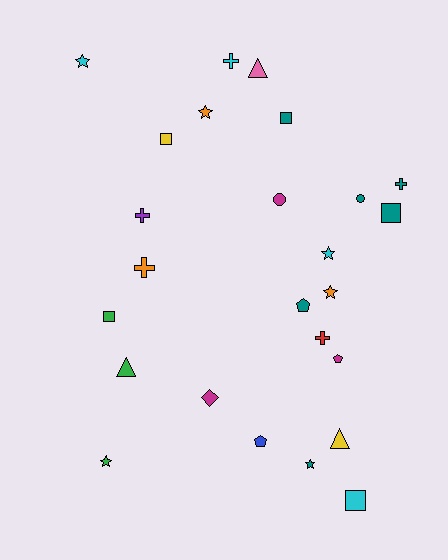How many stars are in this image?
There are 6 stars.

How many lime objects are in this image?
There are no lime objects.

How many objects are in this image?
There are 25 objects.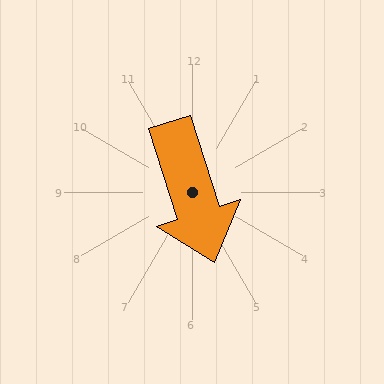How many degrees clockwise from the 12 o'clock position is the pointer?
Approximately 162 degrees.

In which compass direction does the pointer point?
South.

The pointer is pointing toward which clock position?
Roughly 5 o'clock.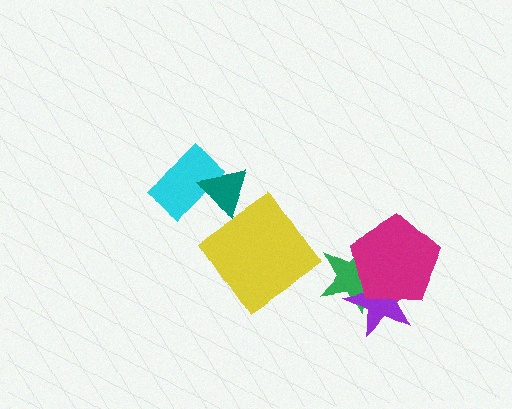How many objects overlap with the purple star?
2 objects overlap with the purple star.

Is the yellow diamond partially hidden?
No, no other shape covers it.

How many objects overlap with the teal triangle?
1 object overlaps with the teal triangle.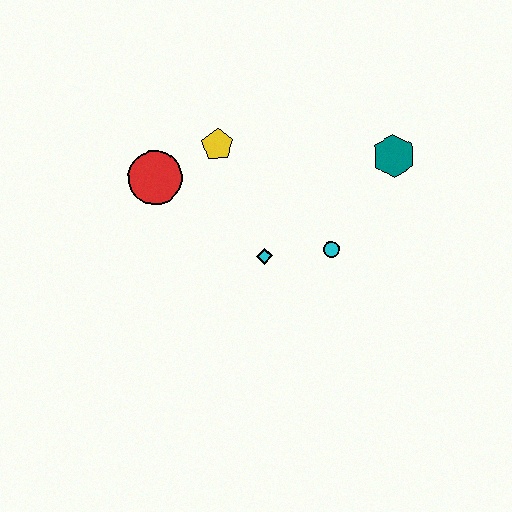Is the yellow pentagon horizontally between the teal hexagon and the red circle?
Yes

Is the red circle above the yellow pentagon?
No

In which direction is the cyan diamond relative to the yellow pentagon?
The cyan diamond is below the yellow pentagon.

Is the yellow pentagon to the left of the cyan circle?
Yes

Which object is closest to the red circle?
The yellow pentagon is closest to the red circle.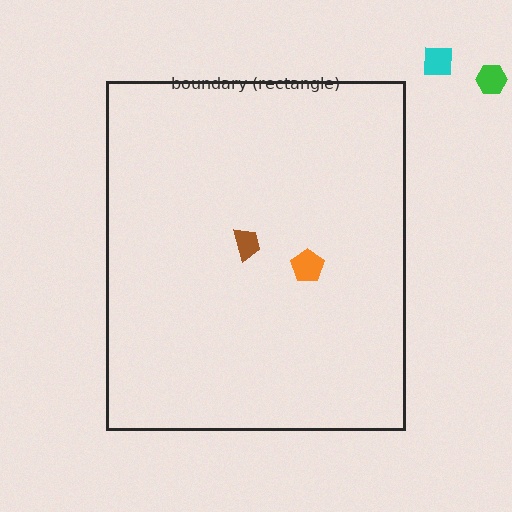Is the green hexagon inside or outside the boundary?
Outside.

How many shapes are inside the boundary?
2 inside, 2 outside.